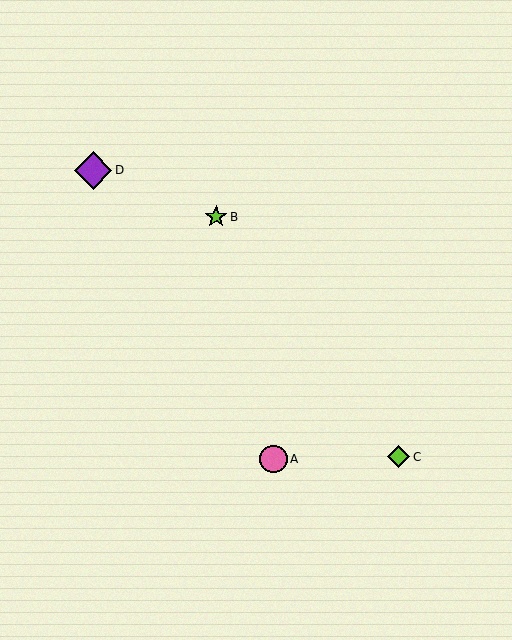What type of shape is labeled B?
Shape B is a lime star.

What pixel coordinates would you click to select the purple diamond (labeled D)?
Click at (93, 170) to select the purple diamond D.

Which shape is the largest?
The purple diamond (labeled D) is the largest.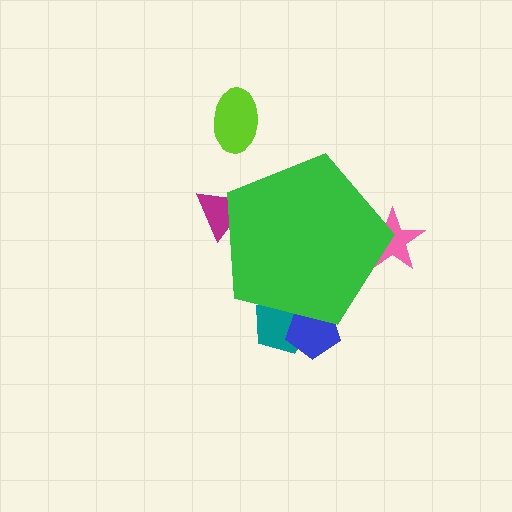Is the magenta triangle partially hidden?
Yes, the magenta triangle is partially hidden behind the green pentagon.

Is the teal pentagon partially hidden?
Yes, the teal pentagon is partially hidden behind the green pentagon.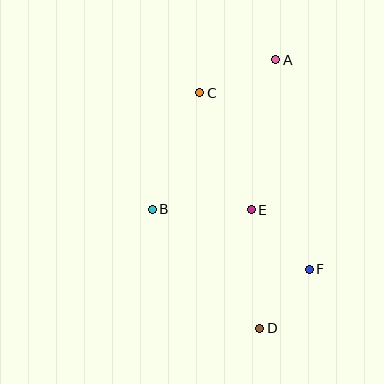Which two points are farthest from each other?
Points A and D are farthest from each other.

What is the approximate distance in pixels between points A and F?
The distance between A and F is approximately 212 pixels.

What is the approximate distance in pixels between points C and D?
The distance between C and D is approximately 243 pixels.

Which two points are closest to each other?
Points D and F are closest to each other.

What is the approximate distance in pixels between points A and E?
The distance between A and E is approximately 152 pixels.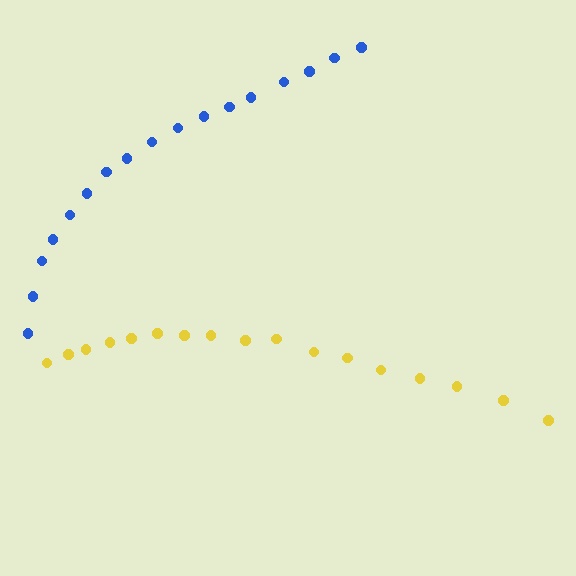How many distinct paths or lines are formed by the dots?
There are 2 distinct paths.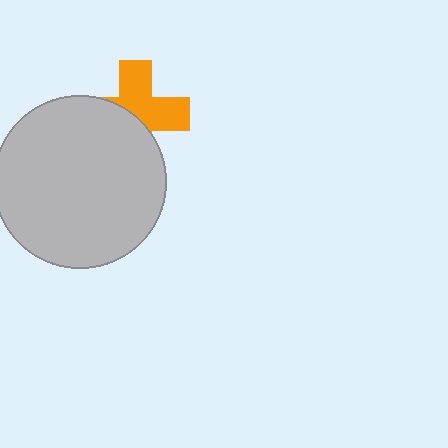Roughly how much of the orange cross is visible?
About half of it is visible (roughly 52%).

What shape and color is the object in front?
The object in front is a light gray circle.